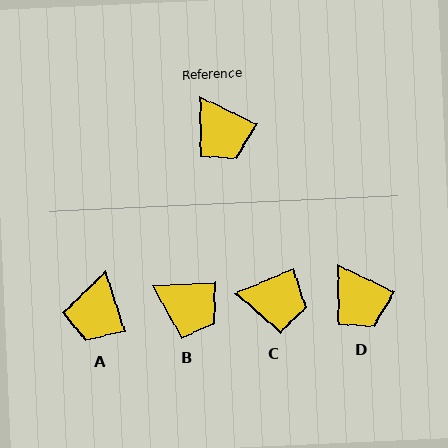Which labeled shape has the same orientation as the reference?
D.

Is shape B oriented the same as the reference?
No, it is off by about 29 degrees.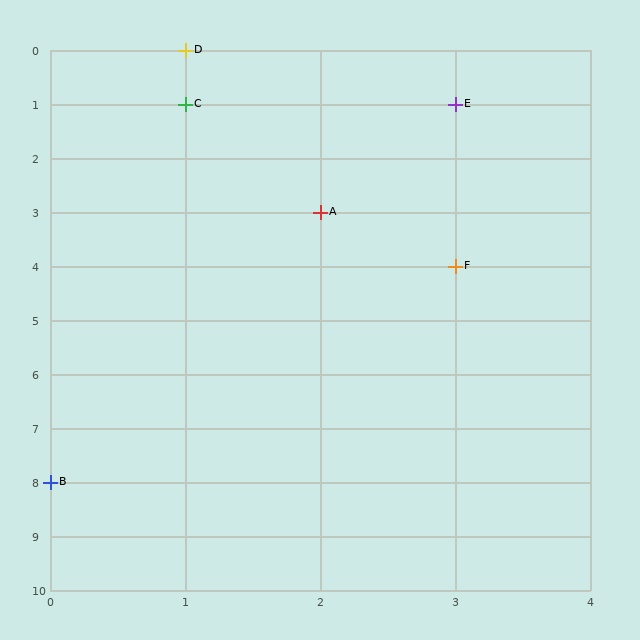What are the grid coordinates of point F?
Point F is at grid coordinates (3, 4).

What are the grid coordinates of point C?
Point C is at grid coordinates (1, 1).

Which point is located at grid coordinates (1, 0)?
Point D is at (1, 0).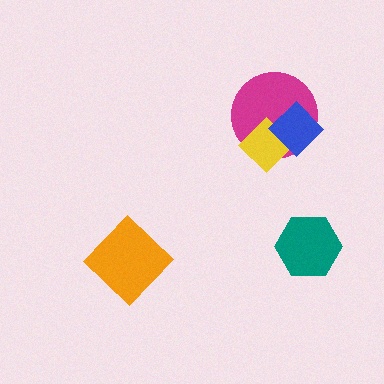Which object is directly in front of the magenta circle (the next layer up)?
The yellow diamond is directly in front of the magenta circle.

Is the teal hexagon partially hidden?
No, no other shape covers it.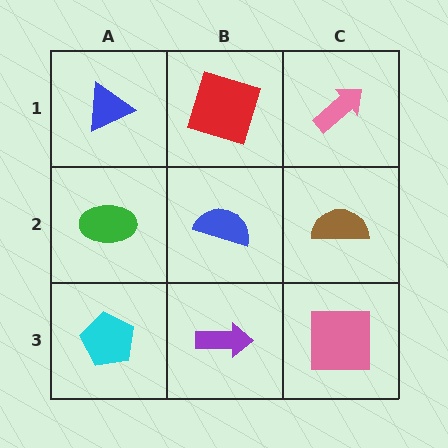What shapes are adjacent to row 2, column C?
A pink arrow (row 1, column C), a pink square (row 3, column C), a blue semicircle (row 2, column B).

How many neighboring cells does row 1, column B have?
3.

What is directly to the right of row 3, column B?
A pink square.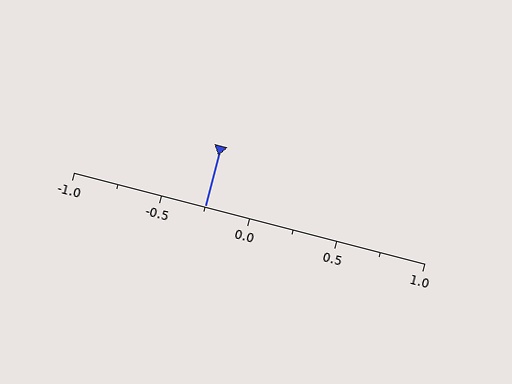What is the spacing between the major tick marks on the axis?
The major ticks are spaced 0.5 apart.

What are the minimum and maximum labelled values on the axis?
The axis runs from -1.0 to 1.0.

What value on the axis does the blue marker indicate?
The marker indicates approximately -0.25.